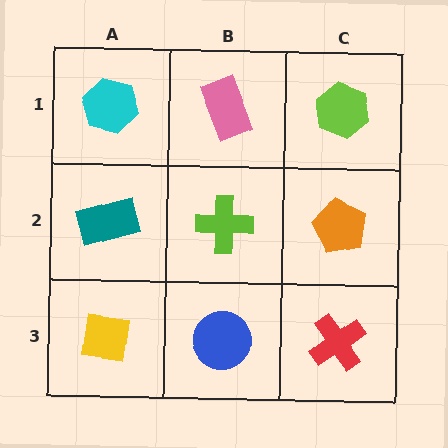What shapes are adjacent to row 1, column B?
A lime cross (row 2, column B), a cyan hexagon (row 1, column A), a lime hexagon (row 1, column C).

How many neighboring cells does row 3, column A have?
2.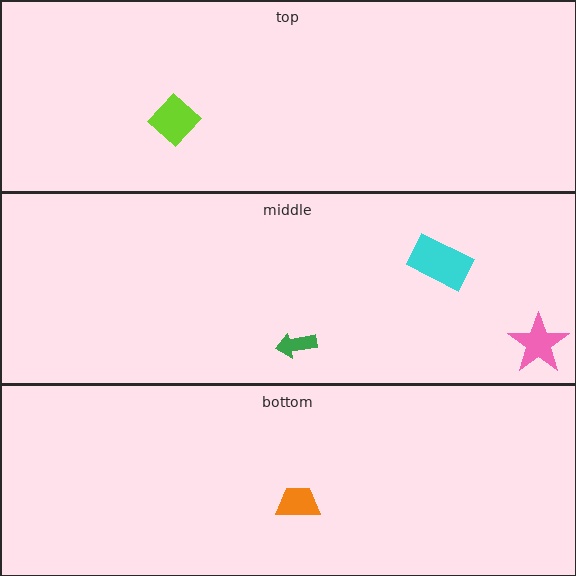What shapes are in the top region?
The lime diamond.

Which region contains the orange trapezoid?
The bottom region.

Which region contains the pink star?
The middle region.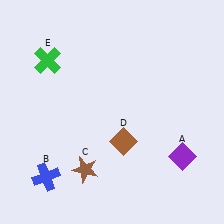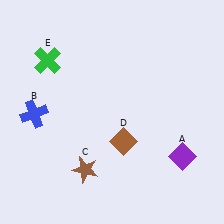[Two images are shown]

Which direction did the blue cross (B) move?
The blue cross (B) moved up.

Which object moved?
The blue cross (B) moved up.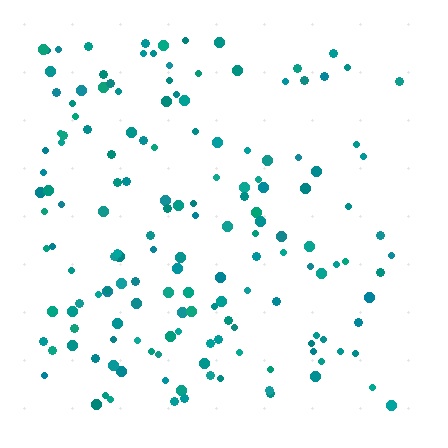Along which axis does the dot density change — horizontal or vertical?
Horizontal.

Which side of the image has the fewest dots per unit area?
The right.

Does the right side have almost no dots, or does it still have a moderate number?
Still a moderate number, just noticeably fewer than the left.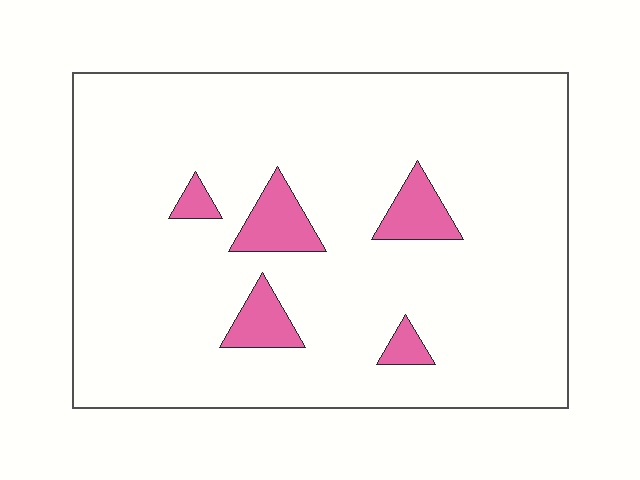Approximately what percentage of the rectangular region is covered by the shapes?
Approximately 10%.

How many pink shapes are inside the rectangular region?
5.